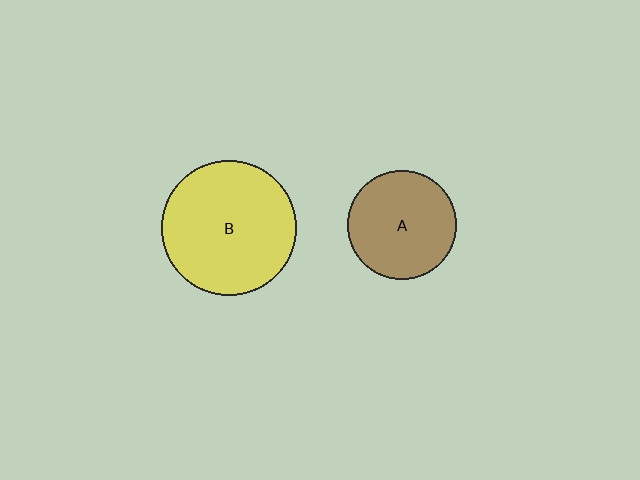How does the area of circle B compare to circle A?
Approximately 1.5 times.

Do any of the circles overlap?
No, none of the circles overlap.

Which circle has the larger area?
Circle B (yellow).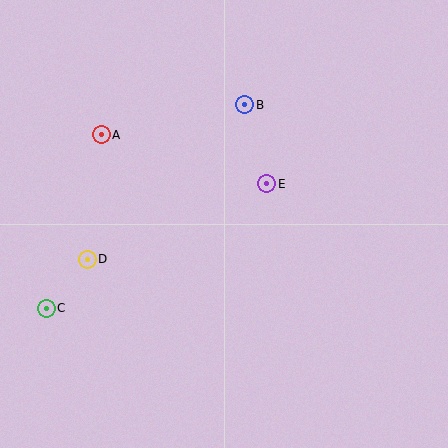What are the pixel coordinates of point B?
Point B is at (245, 105).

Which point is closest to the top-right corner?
Point B is closest to the top-right corner.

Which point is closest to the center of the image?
Point E at (267, 184) is closest to the center.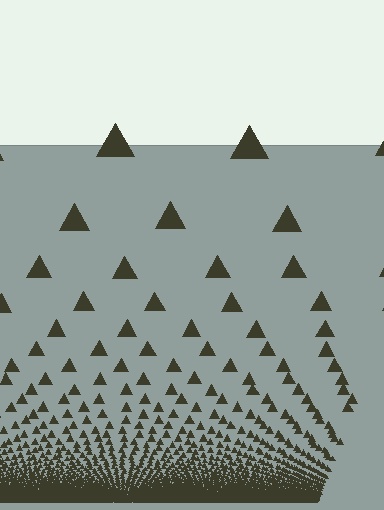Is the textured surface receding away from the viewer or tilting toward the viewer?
The surface appears to tilt toward the viewer. Texture elements get larger and sparser toward the top.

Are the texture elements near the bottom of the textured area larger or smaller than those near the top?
Smaller. The gradient is inverted — elements near the bottom are smaller and denser.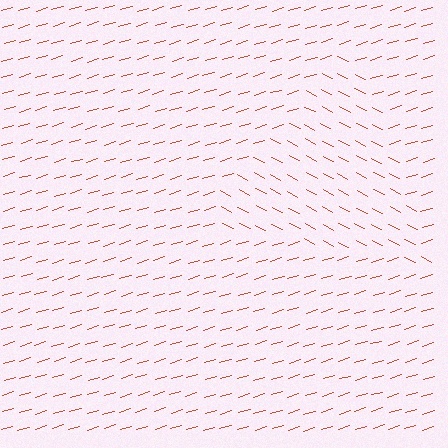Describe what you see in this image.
The image is filled with small brown line segments. A triangle region in the image has lines oriented differently from the surrounding lines, creating a visible texture boundary.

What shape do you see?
I see a triangle.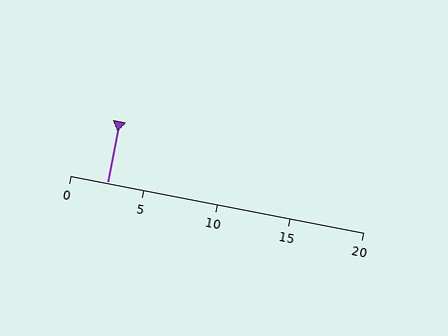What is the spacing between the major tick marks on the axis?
The major ticks are spaced 5 apart.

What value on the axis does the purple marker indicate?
The marker indicates approximately 2.5.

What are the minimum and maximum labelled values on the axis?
The axis runs from 0 to 20.